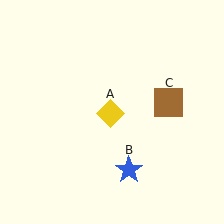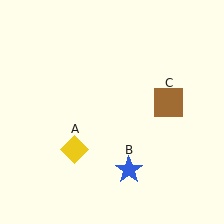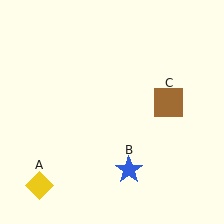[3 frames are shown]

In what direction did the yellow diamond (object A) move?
The yellow diamond (object A) moved down and to the left.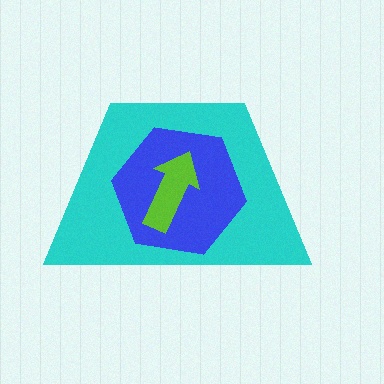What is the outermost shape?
The cyan trapezoid.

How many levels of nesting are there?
3.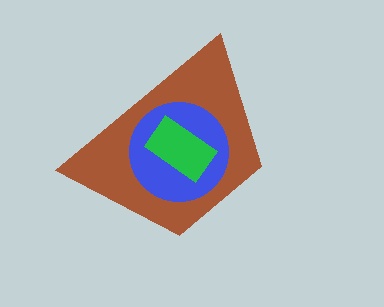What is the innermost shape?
The green rectangle.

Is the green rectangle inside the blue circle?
Yes.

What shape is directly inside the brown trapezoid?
The blue circle.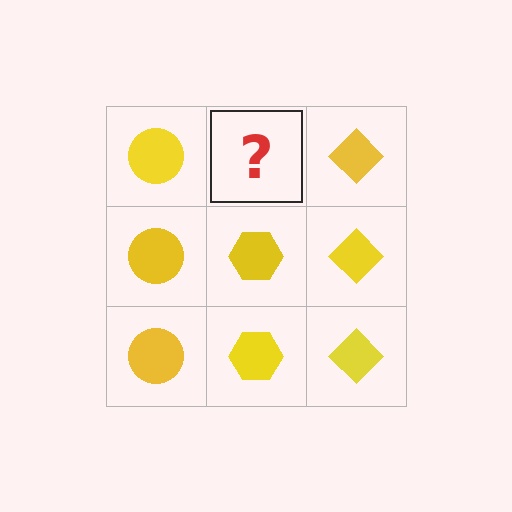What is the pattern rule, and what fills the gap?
The rule is that each column has a consistent shape. The gap should be filled with a yellow hexagon.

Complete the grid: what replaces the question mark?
The question mark should be replaced with a yellow hexagon.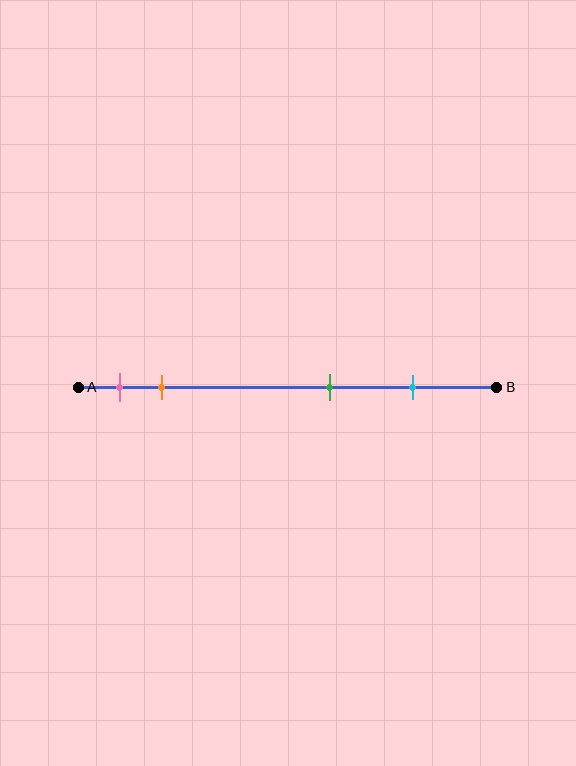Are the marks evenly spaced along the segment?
No, the marks are not evenly spaced.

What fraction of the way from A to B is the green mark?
The green mark is approximately 60% (0.6) of the way from A to B.